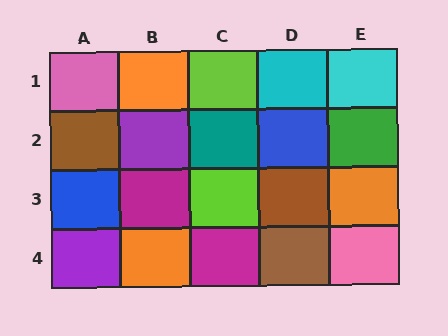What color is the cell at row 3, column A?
Blue.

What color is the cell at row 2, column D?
Blue.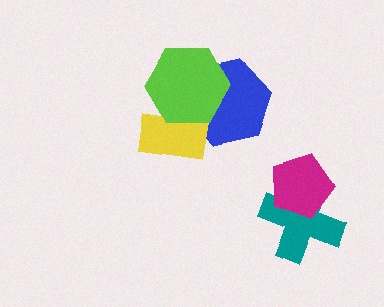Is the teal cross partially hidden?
Yes, it is partially covered by another shape.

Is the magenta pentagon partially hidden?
No, no other shape covers it.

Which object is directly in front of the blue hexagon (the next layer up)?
The yellow rectangle is directly in front of the blue hexagon.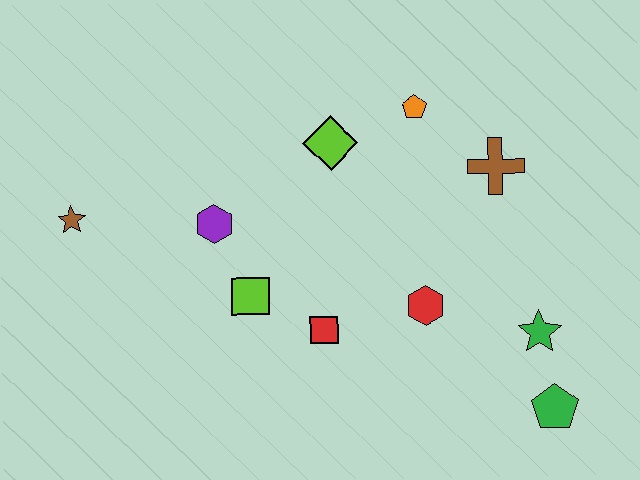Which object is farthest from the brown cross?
The brown star is farthest from the brown cross.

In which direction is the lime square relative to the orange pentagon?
The lime square is below the orange pentagon.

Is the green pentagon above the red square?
No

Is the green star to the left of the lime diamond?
No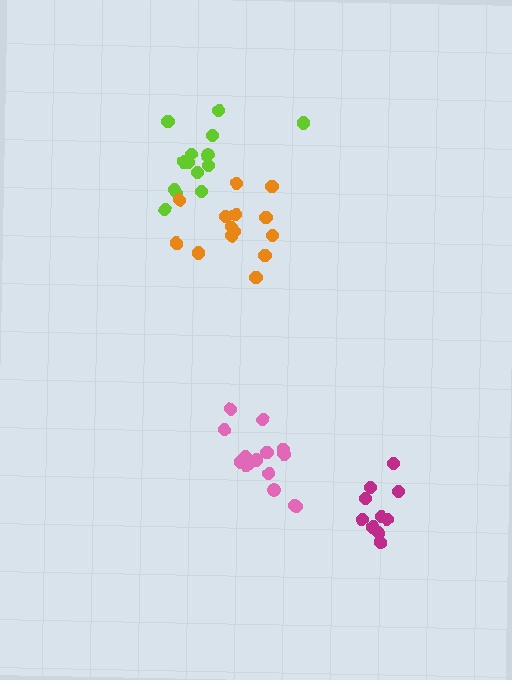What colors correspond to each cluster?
The clusters are colored: lime, magenta, orange, pink.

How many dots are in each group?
Group 1: 14 dots, Group 2: 10 dots, Group 3: 14 dots, Group 4: 14 dots (52 total).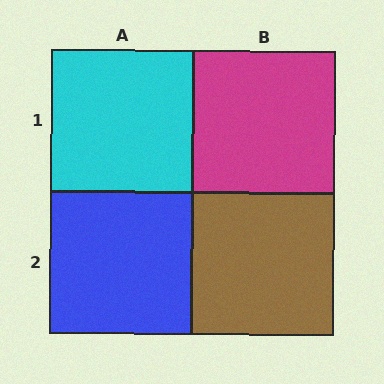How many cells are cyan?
1 cell is cyan.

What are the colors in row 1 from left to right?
Cyan, magenta.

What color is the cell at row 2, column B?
Brown.